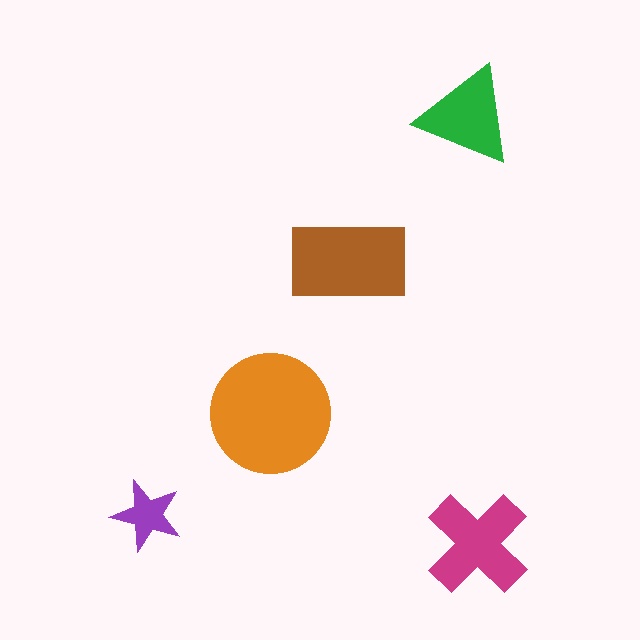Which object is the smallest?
The purple star.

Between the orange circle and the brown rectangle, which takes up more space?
The orange circle.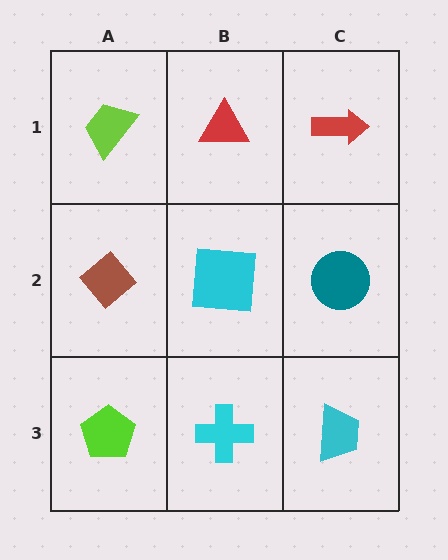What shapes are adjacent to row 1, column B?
A cyan square (row 2, column B), a lime trapezoid (row 1, column A), a red arrow (row 1, column C).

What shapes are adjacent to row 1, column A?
A brown diamond (row 2, column A), a red triangle (row 1, column B).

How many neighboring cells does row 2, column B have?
4.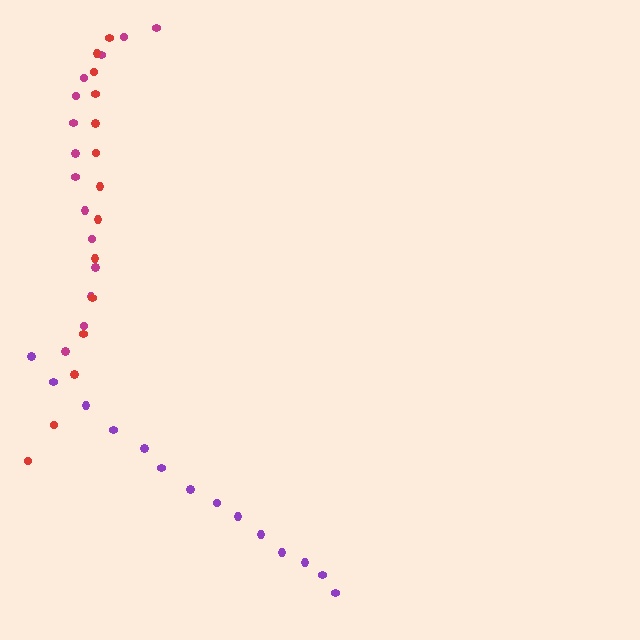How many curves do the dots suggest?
There are 3 distinct paths.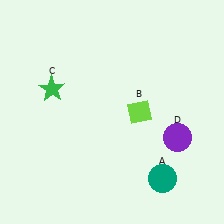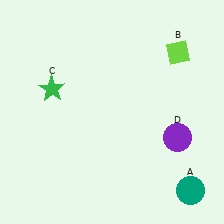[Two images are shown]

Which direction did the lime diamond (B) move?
The lime diamond (B) moved up.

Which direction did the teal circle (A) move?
The teal circle (A) moved right.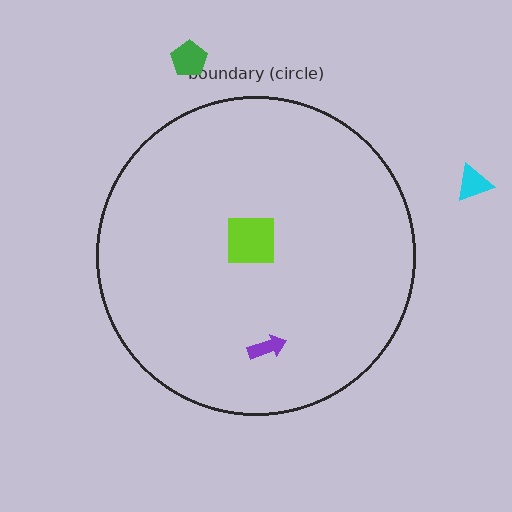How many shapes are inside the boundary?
2 inside, 2 outside.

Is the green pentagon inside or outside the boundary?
Outside.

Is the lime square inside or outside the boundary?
Inside.